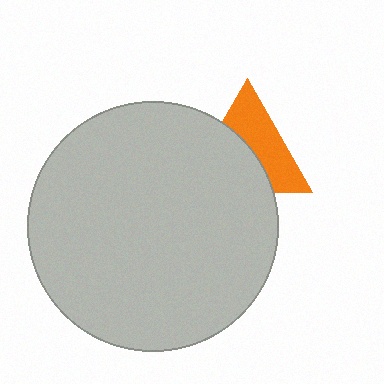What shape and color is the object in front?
The object in front is a light gray circle.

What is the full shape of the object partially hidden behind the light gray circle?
The partially hidden object is an orange triangle.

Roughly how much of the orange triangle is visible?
About half of it is visible (roughly 50%).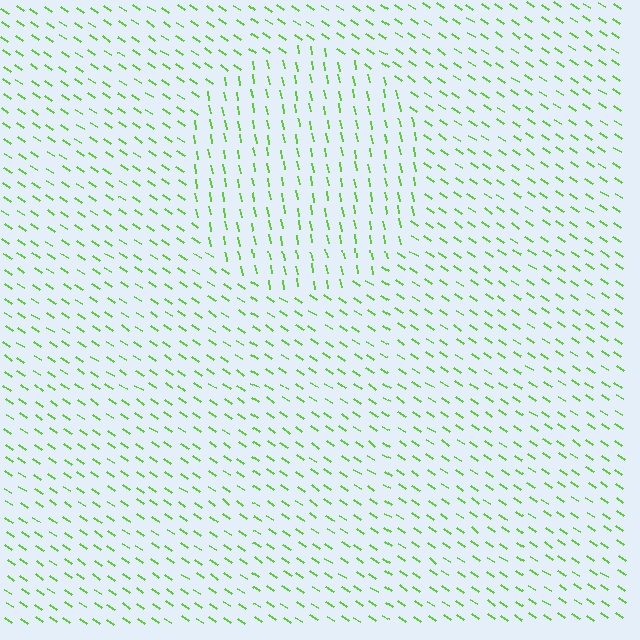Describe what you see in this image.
The image is filled with small lime line segments. A circle region in the image has lines oriented differently from the surrounding lines, creating a visible texture boundary.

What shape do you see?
I see a circle.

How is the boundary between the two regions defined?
The boundary is defined purely by a change in line orientation (approximately 45 degrees difference). All lines are the same color and thickness.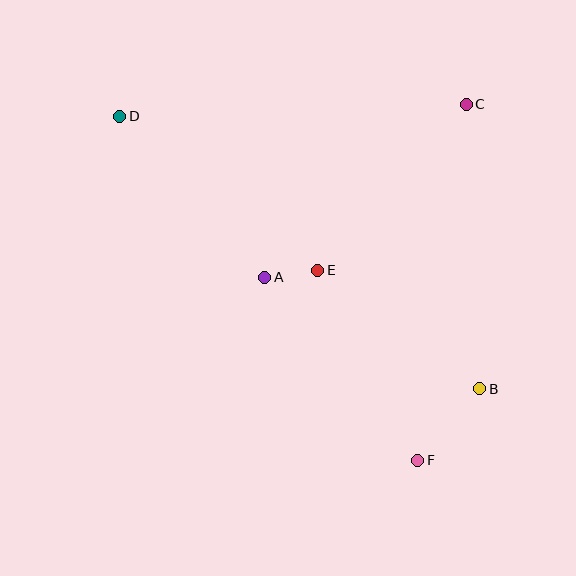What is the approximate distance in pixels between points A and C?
The distance between A and C is approximately 265 pixels.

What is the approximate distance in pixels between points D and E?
The distance between D and E is approximately 251 pixels.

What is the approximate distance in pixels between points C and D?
The distance between C and D is approximately 346 pixels.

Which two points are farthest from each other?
Points D and F are farthest from each other.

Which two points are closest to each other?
Points A and E are closest to each other.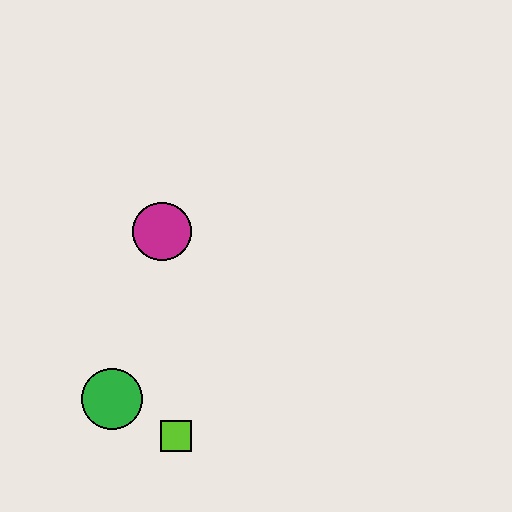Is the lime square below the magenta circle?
Yes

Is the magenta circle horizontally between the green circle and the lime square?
Yes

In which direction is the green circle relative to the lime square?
The green circle is to the left of the lime square.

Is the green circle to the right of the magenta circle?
No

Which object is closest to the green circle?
The lime square is closest to the green circle.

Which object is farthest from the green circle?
The magenta circle is farthest from the green circle.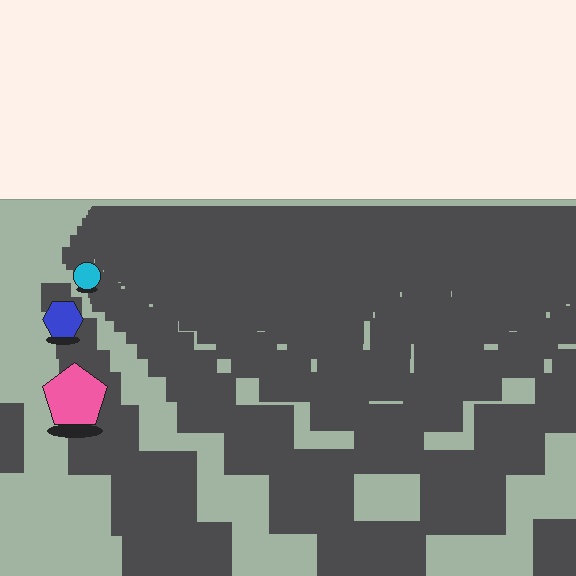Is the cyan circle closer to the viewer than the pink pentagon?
No. The pink pentagon is closer — you can tell from the texture gradient: the ground texture is coarser near it.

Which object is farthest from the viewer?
The cyan circle is farthest from the viewer. It appears smaller and the ground texture around it is denser.